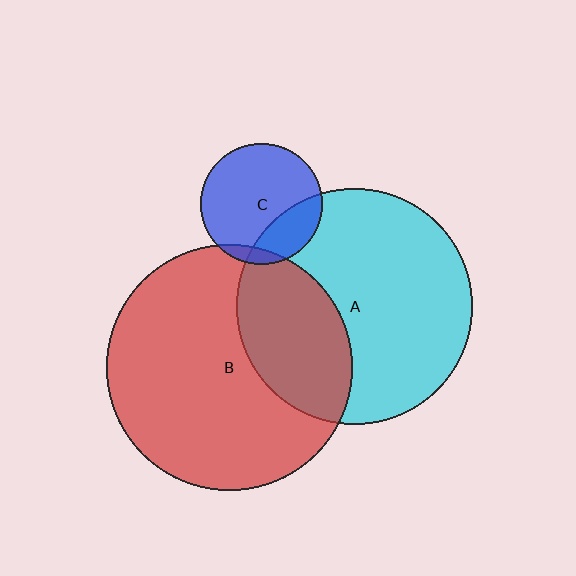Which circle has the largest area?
Circle B (red).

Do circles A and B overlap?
Yes.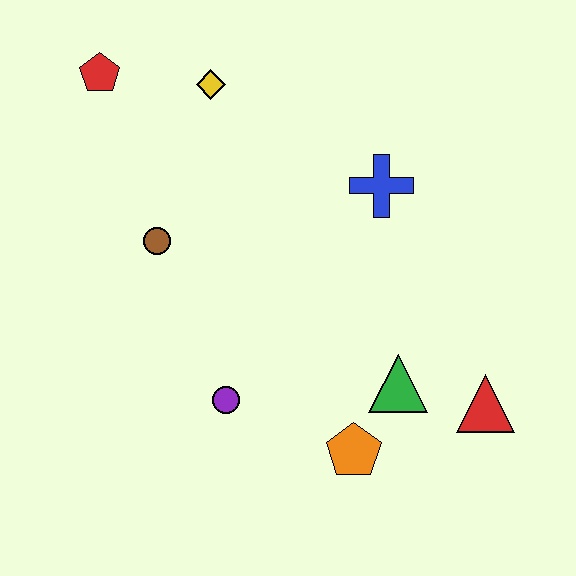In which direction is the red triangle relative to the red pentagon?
The red triangle is to the right of the red pentagon.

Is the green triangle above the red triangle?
Yes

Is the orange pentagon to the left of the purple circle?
No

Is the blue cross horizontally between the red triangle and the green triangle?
No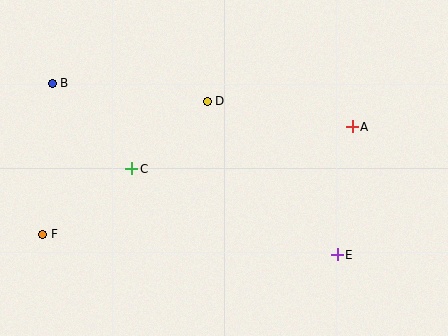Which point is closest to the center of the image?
Point D at (207, 101) is closest to the center.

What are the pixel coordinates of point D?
Point D is at (207, 101).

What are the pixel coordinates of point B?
Point B is at (52, 83).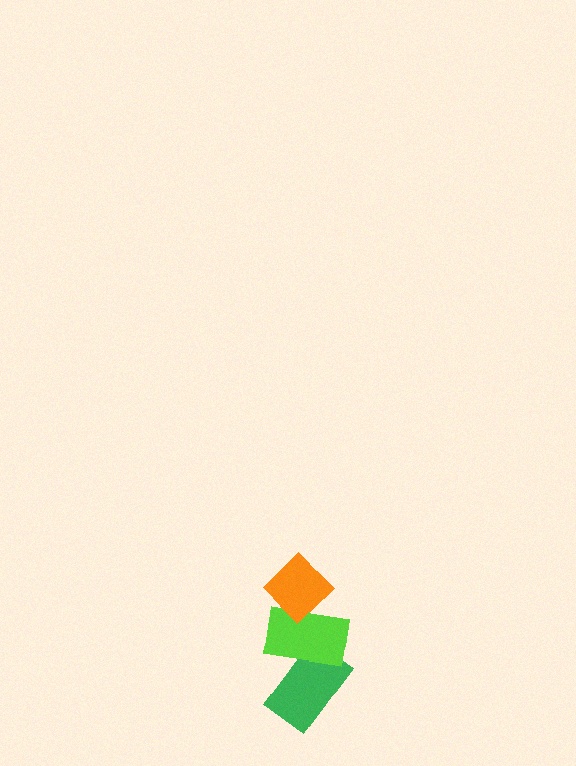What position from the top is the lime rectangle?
The lime rectangle is 2nd from the top.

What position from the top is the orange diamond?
The orange diamond is 1st from the top.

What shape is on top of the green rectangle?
The lime rectangle is on top of the green rectangle.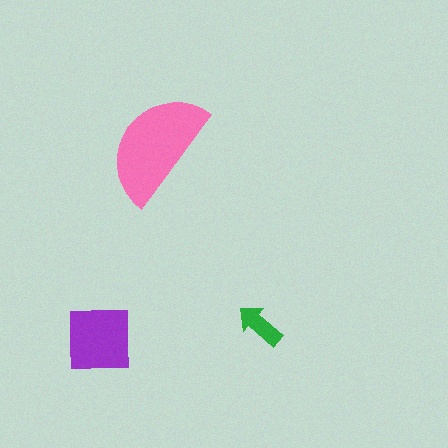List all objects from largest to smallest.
The pink semicircle, the purple square, the green arrow.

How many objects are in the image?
There are 3 objects in the image.